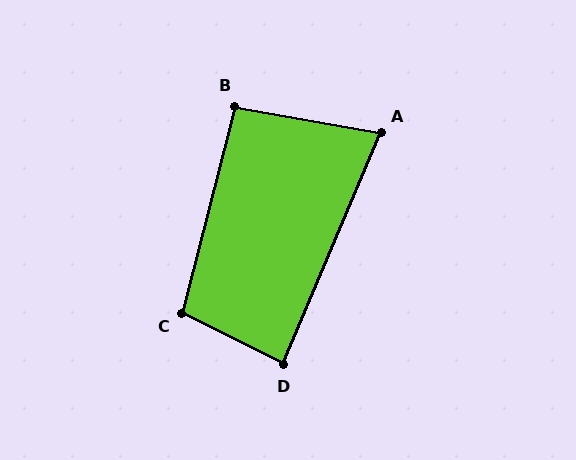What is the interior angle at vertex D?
Approximately 86 degrees (approximately right).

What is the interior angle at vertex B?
Approximately 94 degrees (approximately right).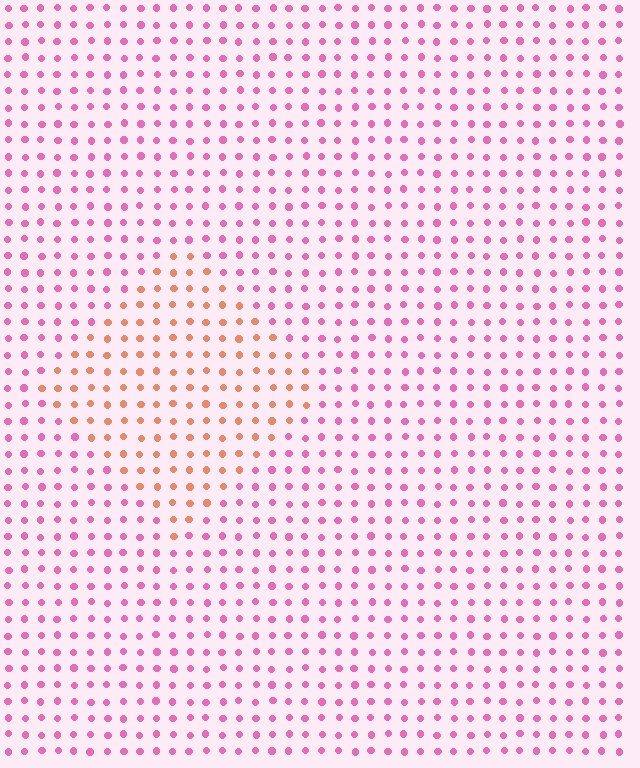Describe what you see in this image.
The image is filled with small pink elements in a uniform arrangement. A diamond-shaped region is visible where the elements are tinted to a slightly different hue, forming a subtle color boundary.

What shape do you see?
I see a diamond.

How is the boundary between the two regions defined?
The boundary is defined purely by a slight shift in hue (about 52 degrees). Spacing, size, and orientation are identical on both sides.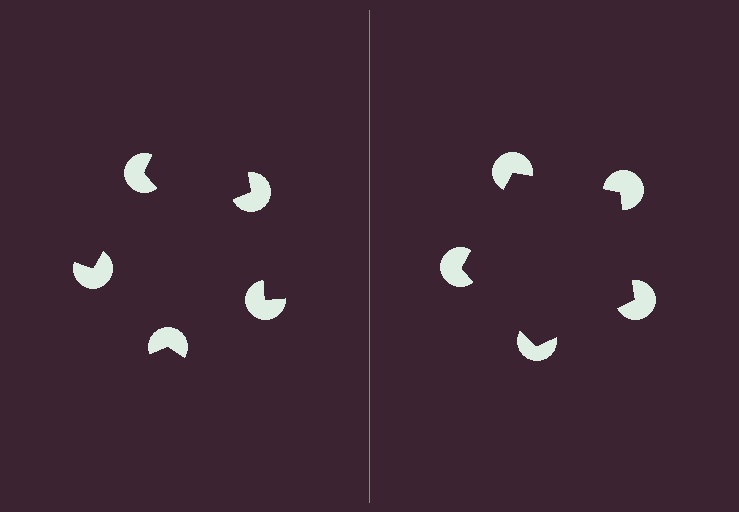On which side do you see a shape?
An illusory pentagon appears on the right side. On the left side the wedge cuts are rotated, so no coherent shape forms.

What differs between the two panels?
The pac-man discs are positioned identically on both sides; only the wedge orientations differ. On the right they align to a pentagon; on the left they are misaligned.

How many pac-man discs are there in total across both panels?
10 — 5 on each side.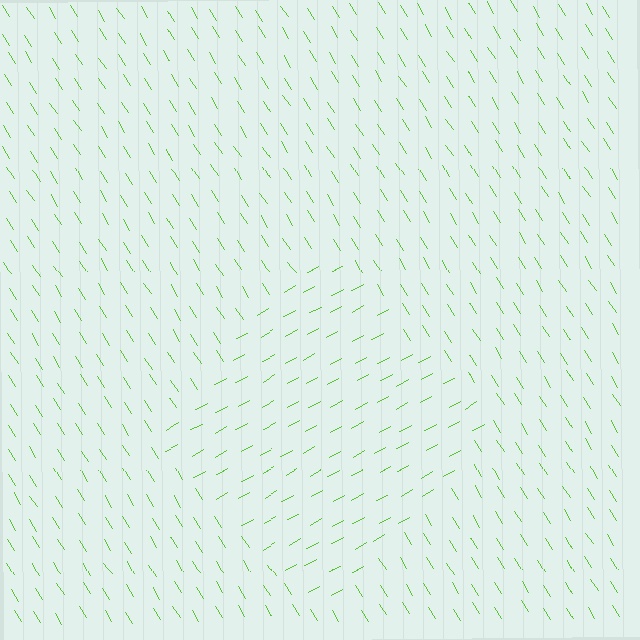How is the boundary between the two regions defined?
The boundary is defined purely by a change in line orientation (approximately 87 degrees difference). All lines are the same color and thickness.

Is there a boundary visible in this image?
Yes, there is a texture boundary formed by a change in line orientation.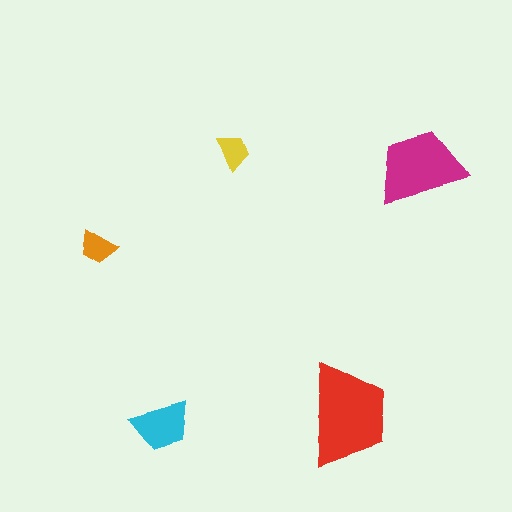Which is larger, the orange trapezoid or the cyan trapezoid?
The cyan one.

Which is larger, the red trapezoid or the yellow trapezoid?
The red one.